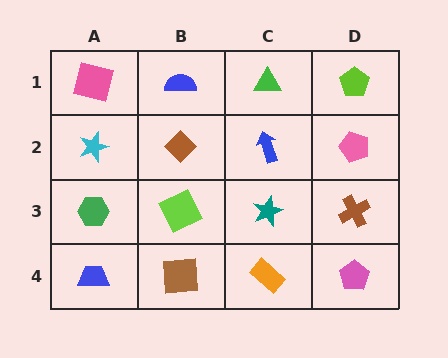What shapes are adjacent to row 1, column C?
A blue arrow (row 2, column C), a blue semicircle (row 1, column B), a lime pentagon (row 1, column D).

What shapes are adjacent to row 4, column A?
A green hexagon (row 3, column A), a brown square (row 4, column B).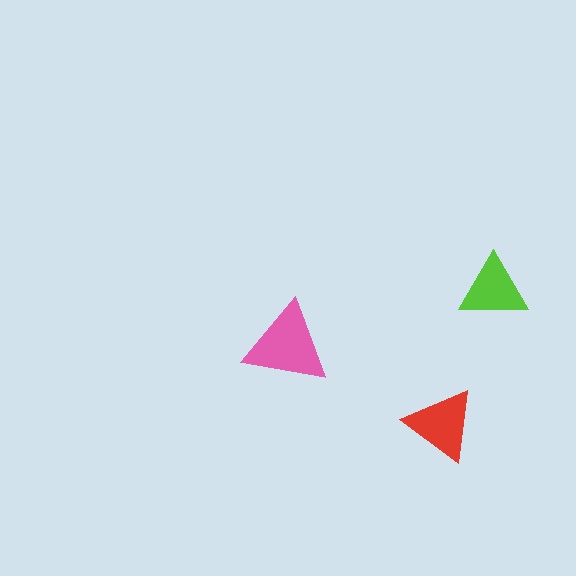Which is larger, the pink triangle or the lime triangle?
The pink one.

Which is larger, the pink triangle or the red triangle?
The pink one.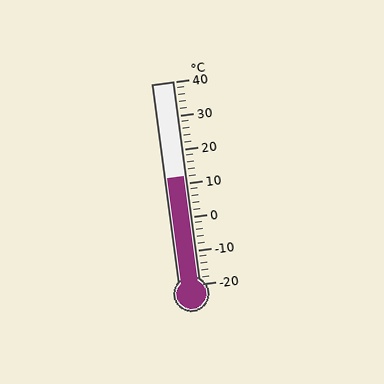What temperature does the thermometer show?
The thermometer shows approximately 12°C.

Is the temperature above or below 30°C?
The temperature is below 30°C.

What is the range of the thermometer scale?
The thermometer scale ranges from -20°C to 40°C.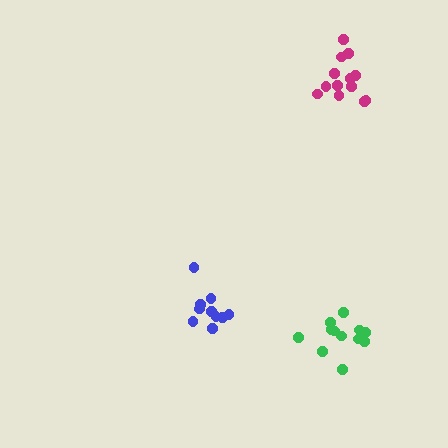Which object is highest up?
The magenta cluster is topmost.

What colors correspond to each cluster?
The clusters are colored: blue, magenta, green.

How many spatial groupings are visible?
There are 3 spatial groupings.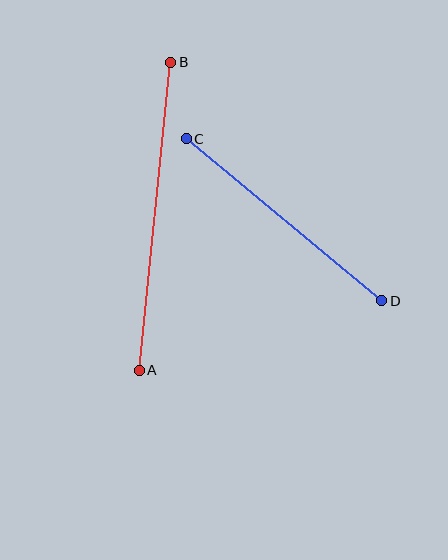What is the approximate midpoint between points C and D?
The midpoint is at approximately (284, 220) pixels.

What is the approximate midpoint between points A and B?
The midpoint is at approximately (155, 216) pixels.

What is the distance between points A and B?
The distance is approximately 310 pixels.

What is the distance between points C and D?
The distance is approximately 254 pixels.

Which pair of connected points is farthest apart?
Points A and B are farthest apart.